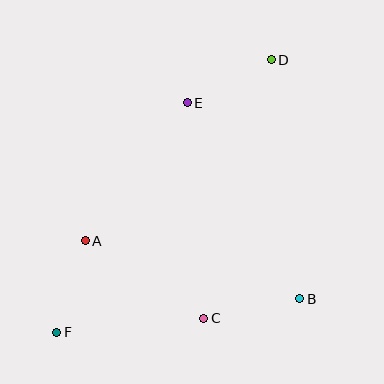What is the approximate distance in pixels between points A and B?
The distance between A and B is approximately 222 pixels.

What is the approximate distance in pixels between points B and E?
The distance between B and E is approximately 226 pixels.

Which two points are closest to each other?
Points D and E are closest to each other.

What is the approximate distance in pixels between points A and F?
The distance between A and F is approximately 96 pixels.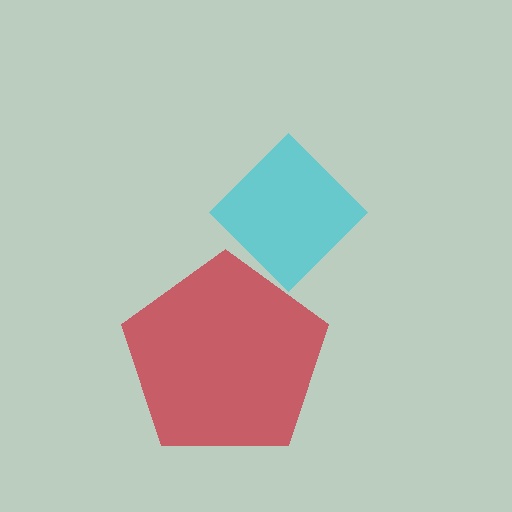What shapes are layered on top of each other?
The layered shapes are: a red pentagon, a cyan diamond.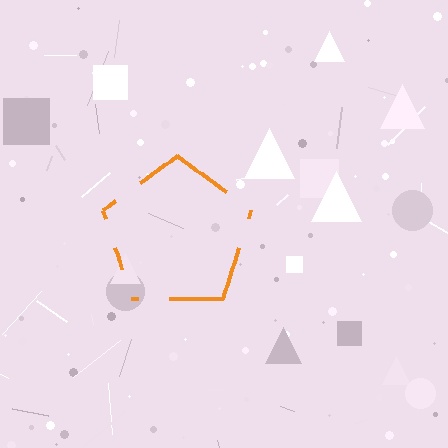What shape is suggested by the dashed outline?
The dashed outline suggests a pentagon.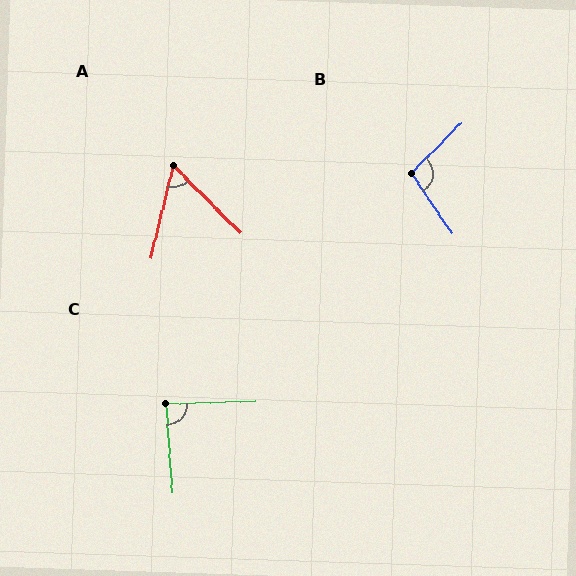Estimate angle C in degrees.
Approximately 88 degrees.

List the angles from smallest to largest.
A (59°), C (88°), B (101°).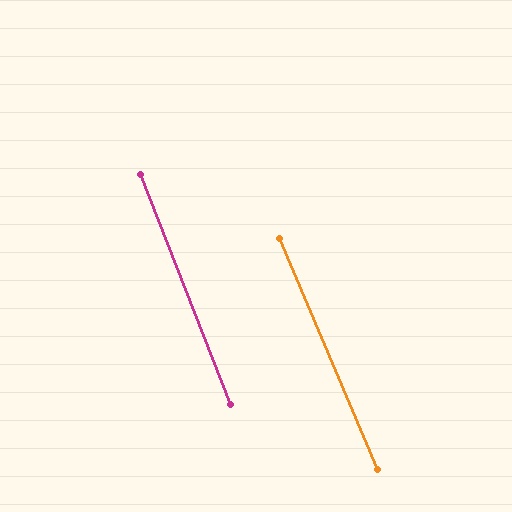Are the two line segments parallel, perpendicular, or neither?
Parallel — their directions differ by only 1.7°.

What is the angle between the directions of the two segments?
Approximately 2 degrees.